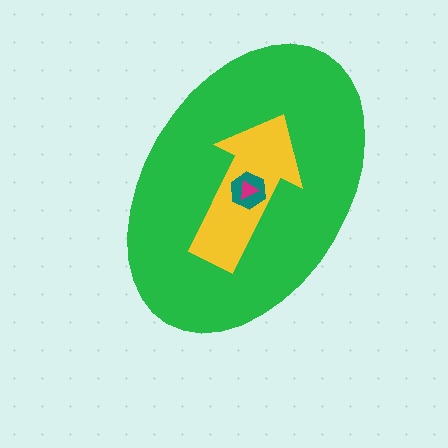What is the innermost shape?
The magenta triangle.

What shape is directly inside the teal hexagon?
The magenta triangle.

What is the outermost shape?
The green ellipse.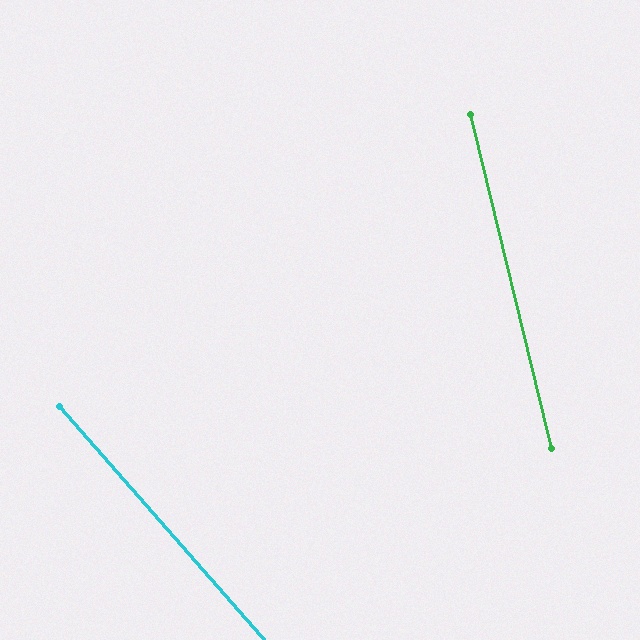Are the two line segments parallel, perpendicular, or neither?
Neither parallel nor perpendicular — they differ by about 28°.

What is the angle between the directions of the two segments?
Approximately 28 degrees.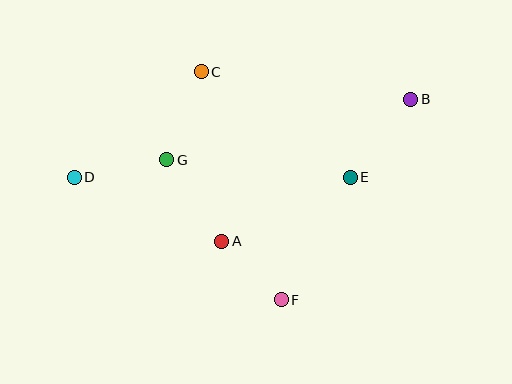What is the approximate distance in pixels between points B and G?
The distance between B and G is approximately 251 pixels.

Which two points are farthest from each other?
Points B and D are farthest from each other.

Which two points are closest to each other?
Points A and F are closest to each other.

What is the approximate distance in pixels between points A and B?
The distance between A and B is approximately 237 pixels.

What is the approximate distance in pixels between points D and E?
The distance between D and E is approximately 276 pixels.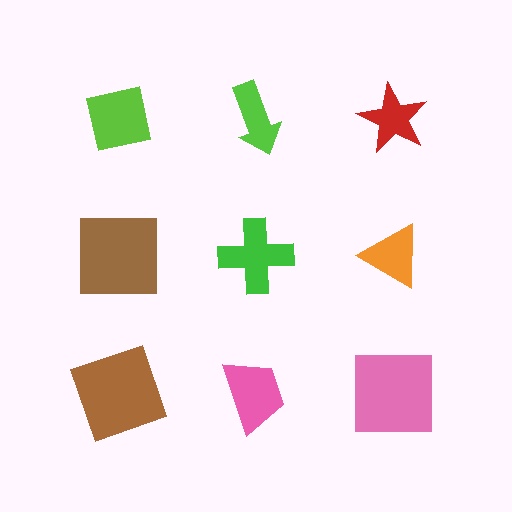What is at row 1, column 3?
A red star.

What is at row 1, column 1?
A lime square.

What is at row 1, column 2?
A lime arrow.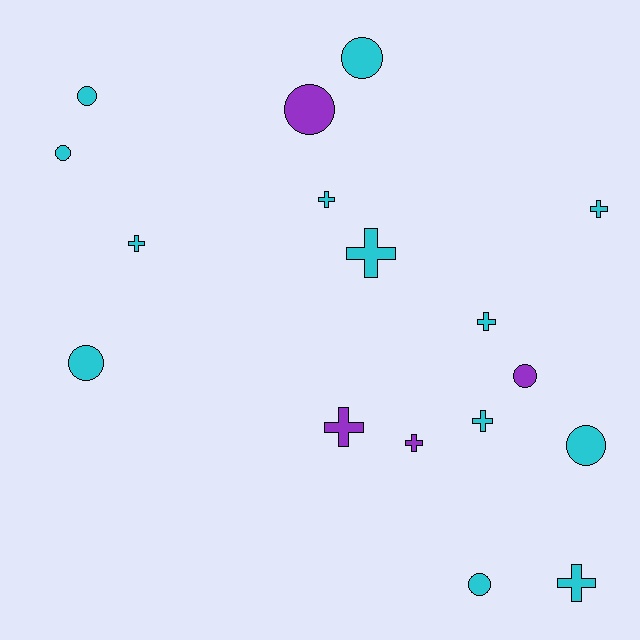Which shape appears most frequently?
Cross, with 9 objects.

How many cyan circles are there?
There are 6 cyan circles.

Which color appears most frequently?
Cyan, with 13 objects.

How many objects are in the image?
There are 17 objects.